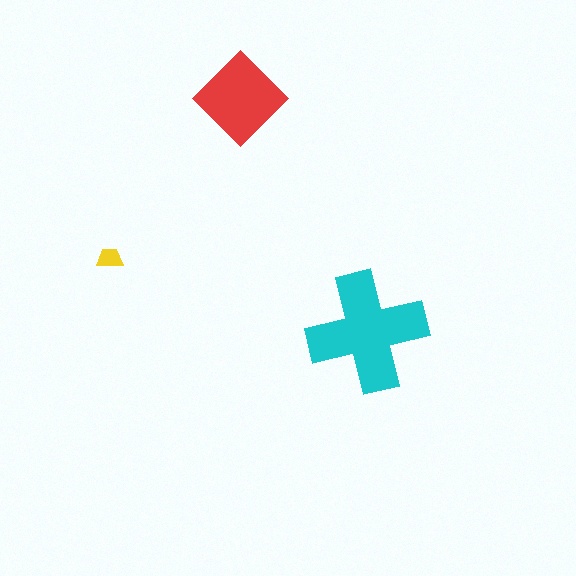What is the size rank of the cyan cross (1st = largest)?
1st.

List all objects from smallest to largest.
The yellow trapezoid, the red diamond, the cyan cross.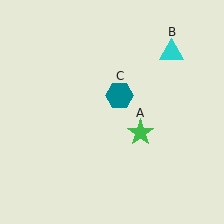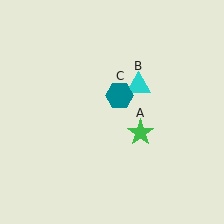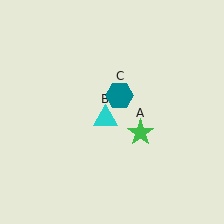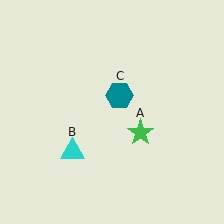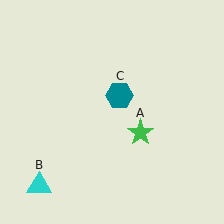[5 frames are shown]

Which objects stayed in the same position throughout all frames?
Green star (object A) and teal hexagon (object C) remained stationary.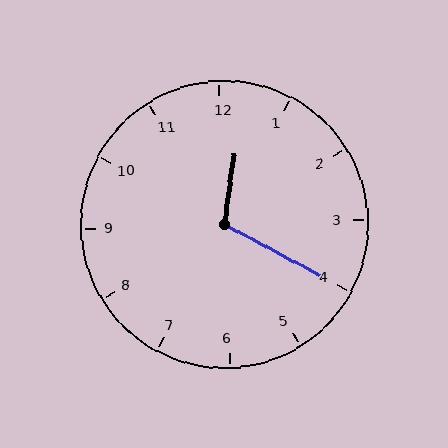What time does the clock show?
12:20.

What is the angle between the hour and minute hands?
Approximately 110 degrees.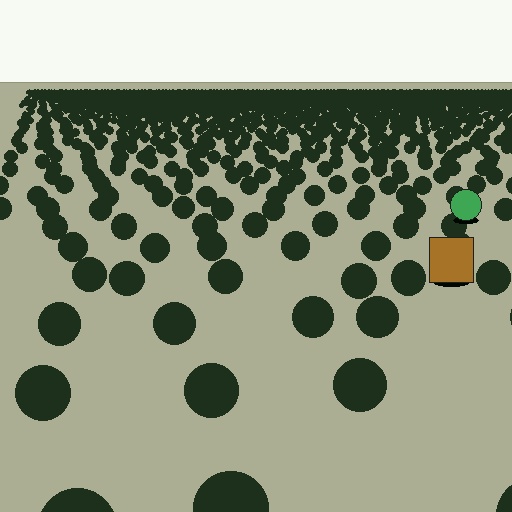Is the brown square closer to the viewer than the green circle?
Yes. The brown square is closer — you can tell from the texture gradient: the ground texture is coarser near it.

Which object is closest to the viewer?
The brown square is closest. The texture marks near it are larger and more spread out.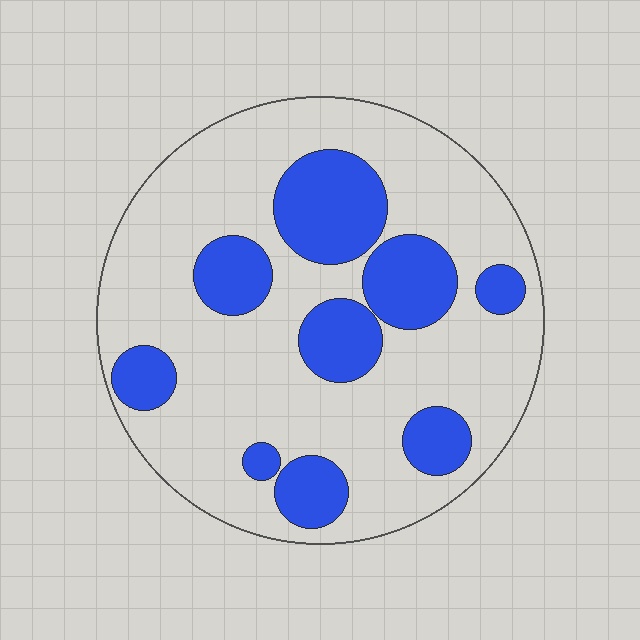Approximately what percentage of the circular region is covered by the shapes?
Approximately 25%.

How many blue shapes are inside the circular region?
9.